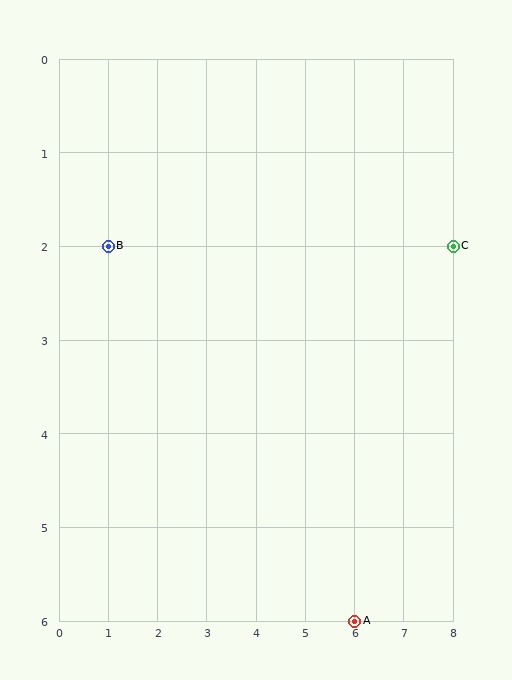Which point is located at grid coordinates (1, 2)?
Point B is at (1, 2).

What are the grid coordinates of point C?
Point C is at grid coordinates (8, 2).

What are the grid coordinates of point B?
Point B is at grid coordinates (1, 2).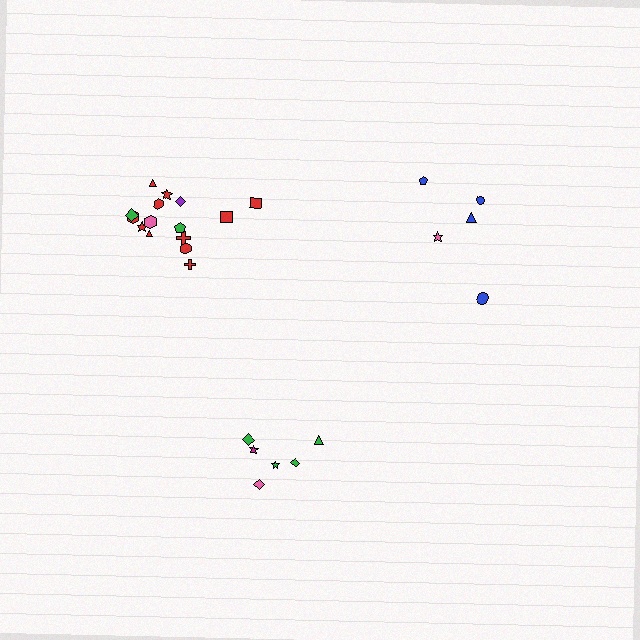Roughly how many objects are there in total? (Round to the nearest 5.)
Roughly 25 objects in total.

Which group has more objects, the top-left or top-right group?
The top-left group.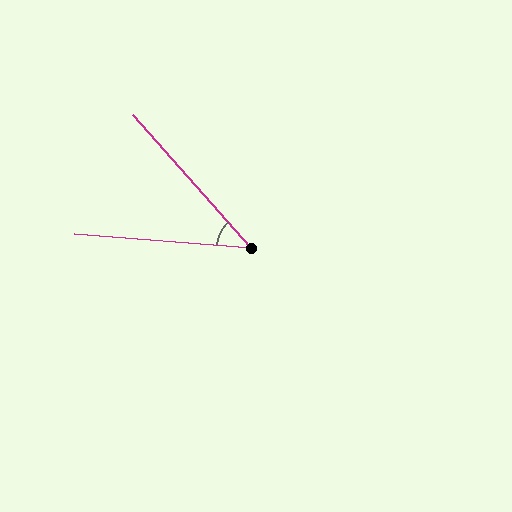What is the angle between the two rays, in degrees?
Approximately 44 degrees.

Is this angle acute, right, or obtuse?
It is acute.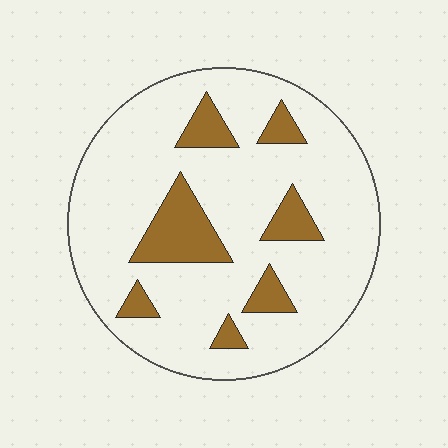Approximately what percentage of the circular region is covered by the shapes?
Approximately 15%.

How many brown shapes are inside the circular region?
7.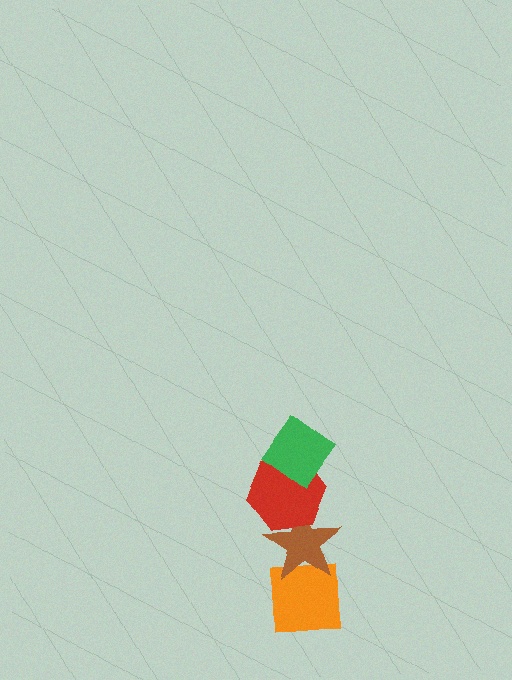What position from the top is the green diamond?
The green diamond is 1st from the top.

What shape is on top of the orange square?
The brown star is on top of the orange square.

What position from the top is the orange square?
The orange square is 4th from the top.